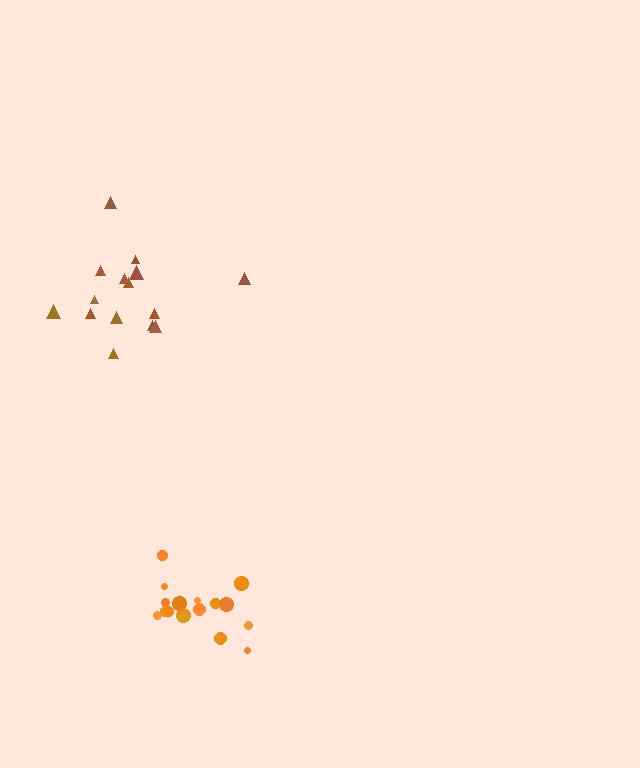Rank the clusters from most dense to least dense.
orange, brown.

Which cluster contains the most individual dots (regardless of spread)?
Orange (17).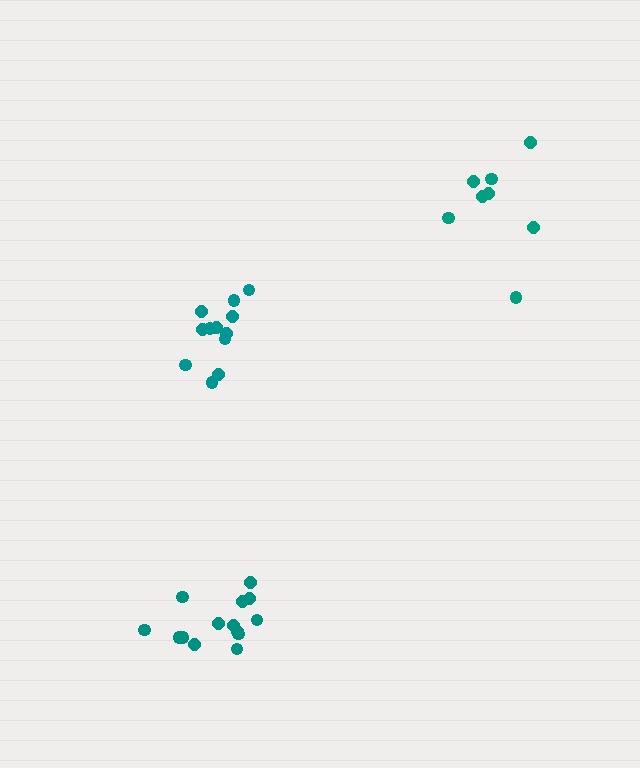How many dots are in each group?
Group 1: 14 dots, Group 2: 12 dots, Group 3: 8 dots (34 total).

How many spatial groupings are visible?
There are 3 spatial groupings.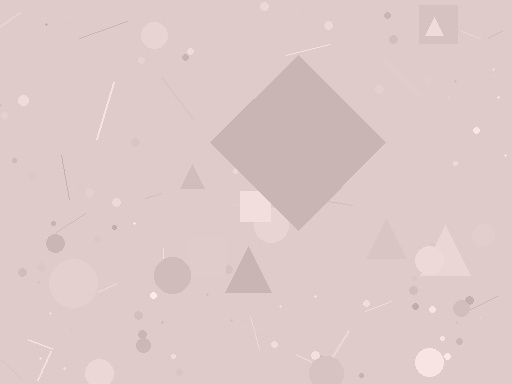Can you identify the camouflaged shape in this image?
The camouflaged shape is a diamond.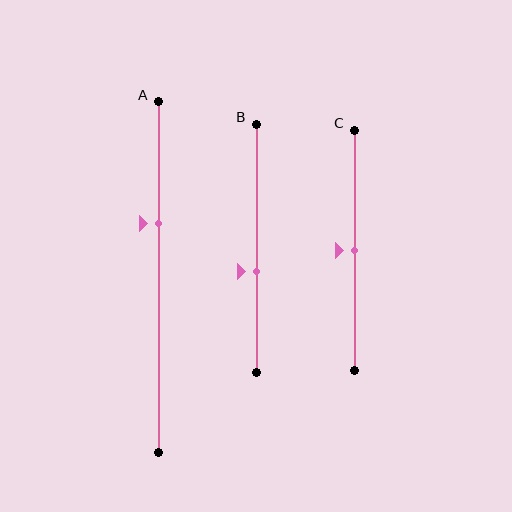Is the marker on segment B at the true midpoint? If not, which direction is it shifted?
No, the marker on segment B is shifted downward by about 9% of the segment length.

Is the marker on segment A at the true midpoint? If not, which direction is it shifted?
No, the marker on segment A is shifted upward by about 15% of the segment length.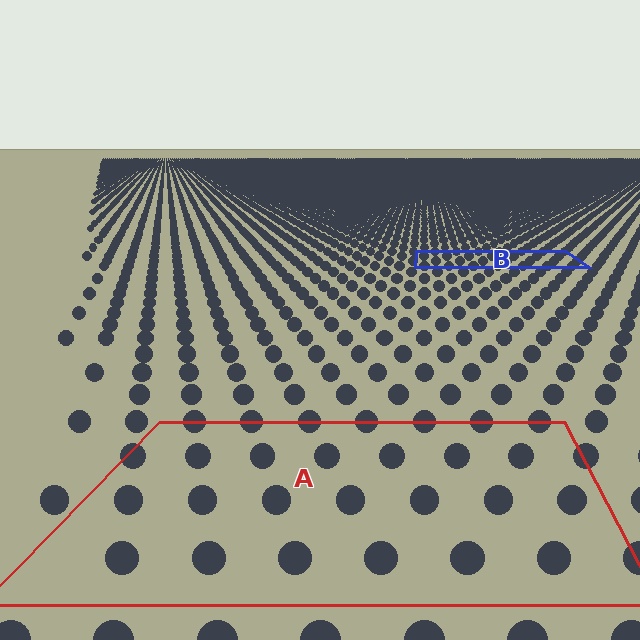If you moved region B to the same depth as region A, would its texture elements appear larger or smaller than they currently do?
They would appear larger. At a closer depth, the same texture elements are projected at a bigger on-screen size.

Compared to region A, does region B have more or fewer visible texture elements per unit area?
Region B has more texture elements per unit area — they are packed more densely because it is farther away.